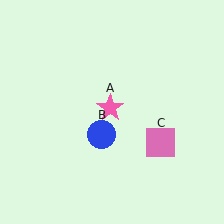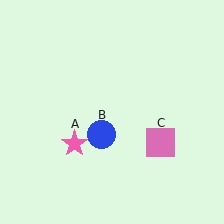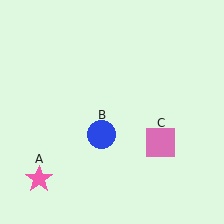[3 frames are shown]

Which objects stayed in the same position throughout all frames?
Blue circle (object B) and pink square (object C) remained stationary.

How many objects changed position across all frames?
1 object changed position: pink star (object A).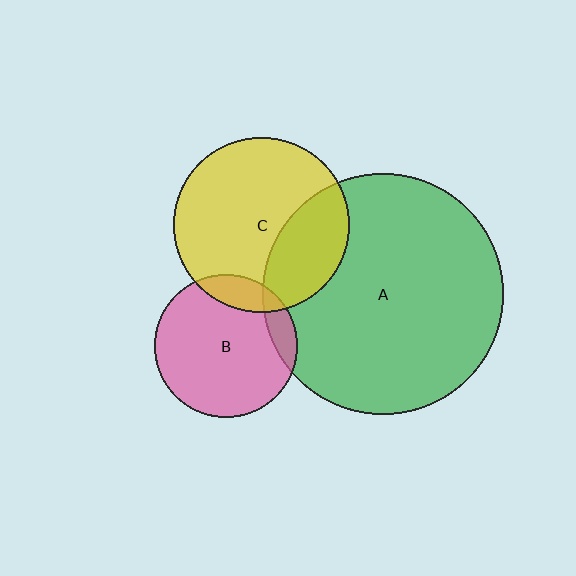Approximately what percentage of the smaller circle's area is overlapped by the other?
Approximately 15%.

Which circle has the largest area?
Circle A (green).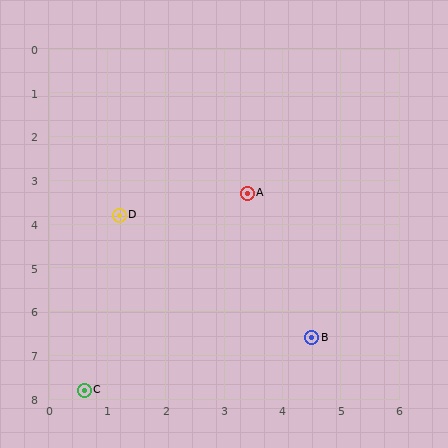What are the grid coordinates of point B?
Point B is at approximately (4.5, 6.6).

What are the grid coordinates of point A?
Point A is at approximately (3.4, 3.3).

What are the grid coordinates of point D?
Point D is at approximately (1.2, 3.8).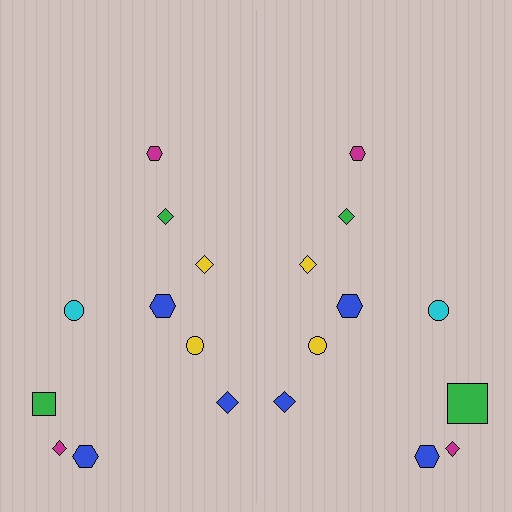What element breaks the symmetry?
The green square on the right side has a different size than its mirror counterpart.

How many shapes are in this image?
There are 20 shapes in this image.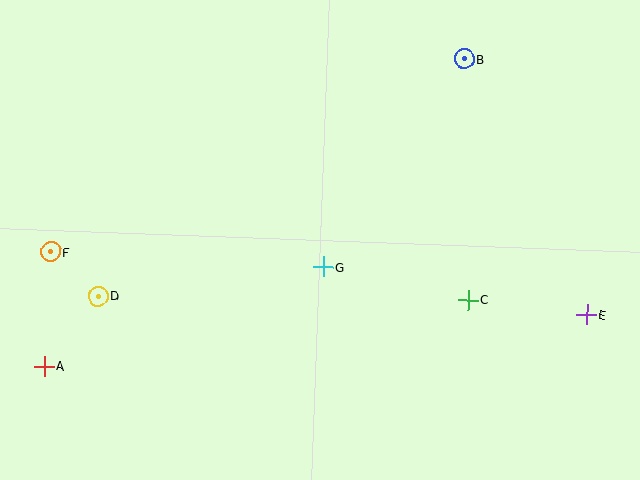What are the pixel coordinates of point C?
Point C is at (468, 300).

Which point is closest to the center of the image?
Point G at (323, 267) is closest to the center.